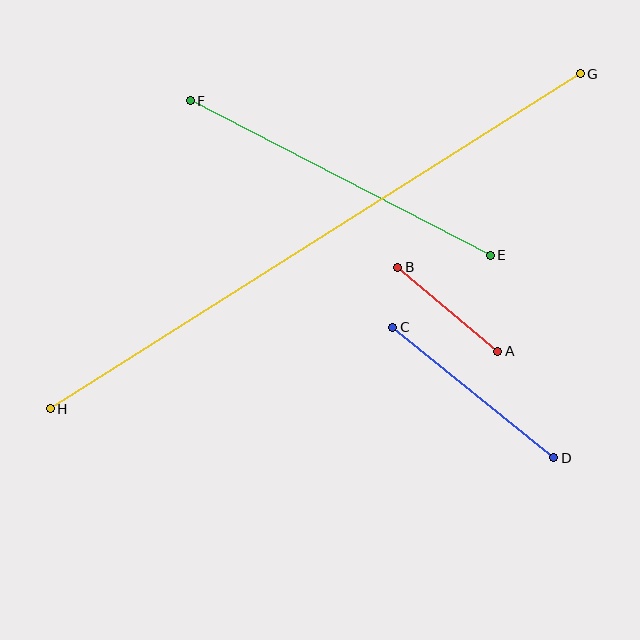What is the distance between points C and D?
The distance is approximately 207 pixels.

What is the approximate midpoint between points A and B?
The midpoint is at approximately (448, 309) pixels.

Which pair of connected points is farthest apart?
Points G and H are farthest apart.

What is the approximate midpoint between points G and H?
The midpoint is at approximately (315, 241) pixels.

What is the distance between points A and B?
The distance is approximately 130 pixels.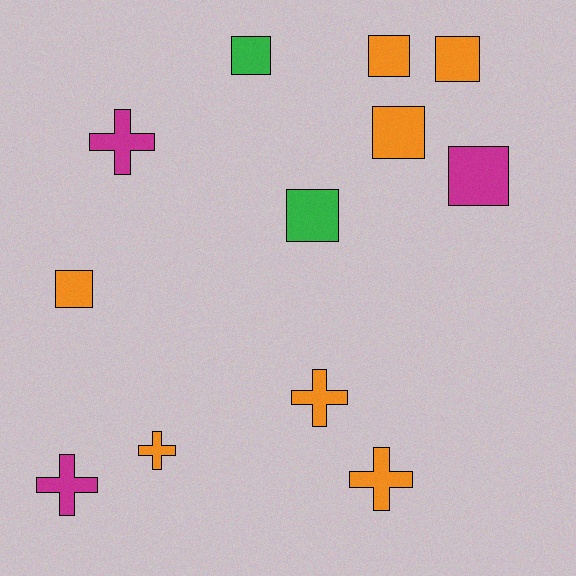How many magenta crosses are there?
There are 2 magenta crosses.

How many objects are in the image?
There are 12 objects.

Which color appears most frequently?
Orange, with 7 objects.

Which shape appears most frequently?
Square, with 7 objects.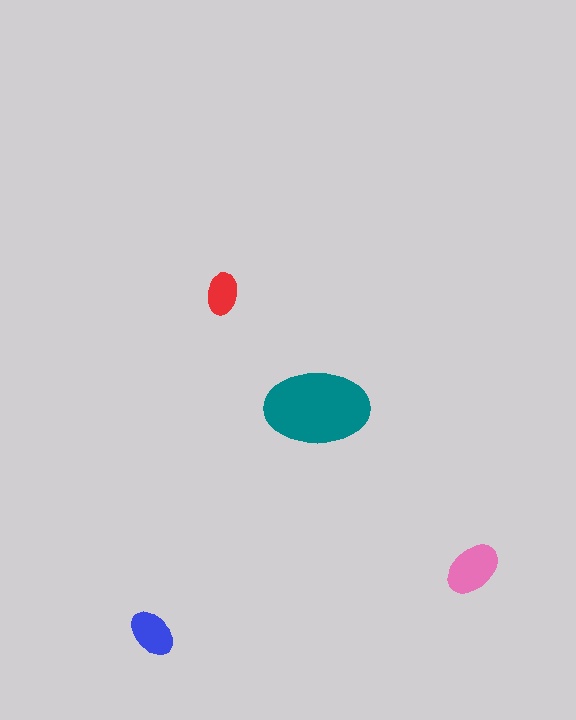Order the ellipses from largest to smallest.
the teal one, the pink one, the blue one, the red one.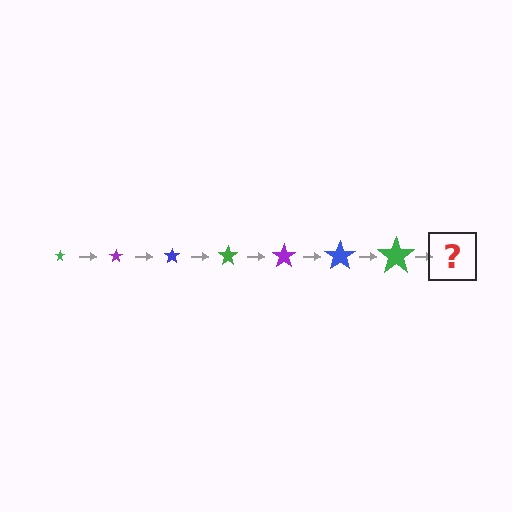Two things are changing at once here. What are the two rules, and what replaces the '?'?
The two rules are that the star grows larger each step and the color cycles through green, purple, and blue. The '?' should be a purple star, larger than the previous one.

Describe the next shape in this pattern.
It should be a purple star, larger than the previous one.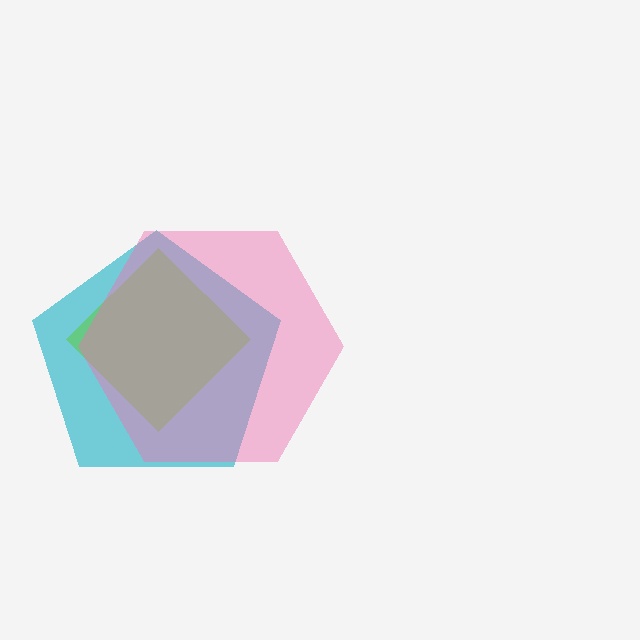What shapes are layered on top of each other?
The layered shapes are: a cyan pentagon, a lime diamond, a pink hexagon.